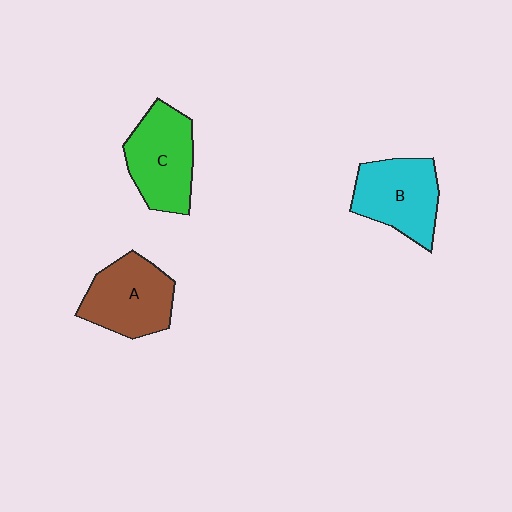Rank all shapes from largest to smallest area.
From largest to smallest: C (green), A (brown), B (cyan).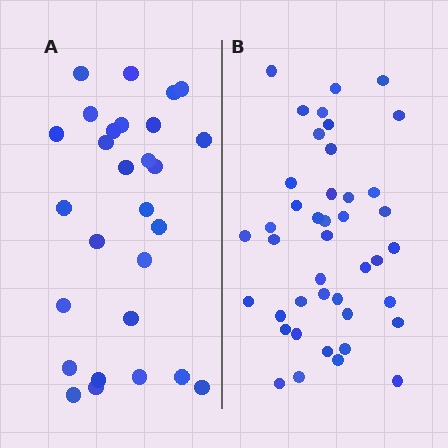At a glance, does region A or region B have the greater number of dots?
Region B (the right region) has more dots.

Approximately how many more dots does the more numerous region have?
Region B has approximately 15 more dots than region A.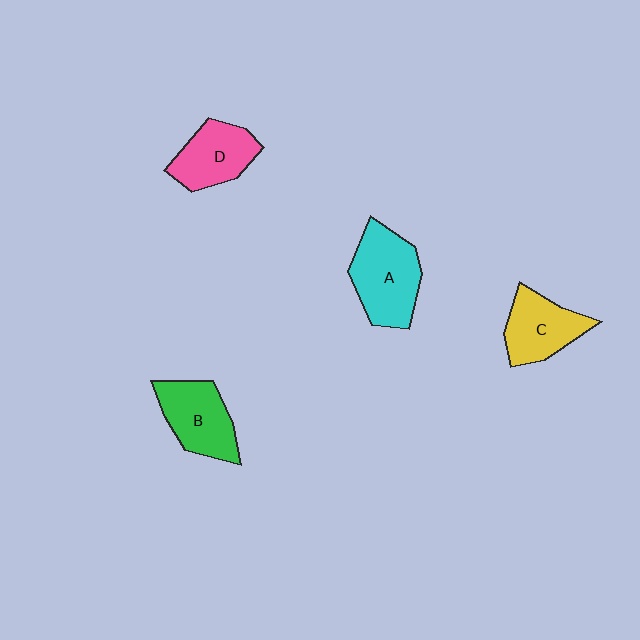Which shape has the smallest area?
Shape D (pink).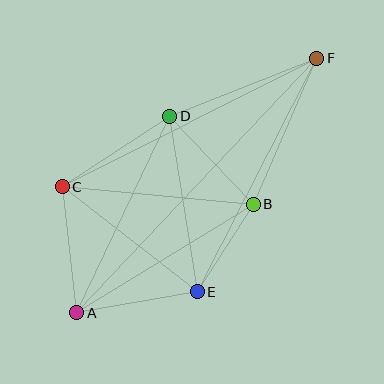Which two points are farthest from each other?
Points A and F are farthest from each other.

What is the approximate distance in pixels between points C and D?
The distance between C and D is approximately 128 pixels.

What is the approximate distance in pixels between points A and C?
The distance between A and C is approximately 127 pixels.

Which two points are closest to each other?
Points B and E are closest to each other.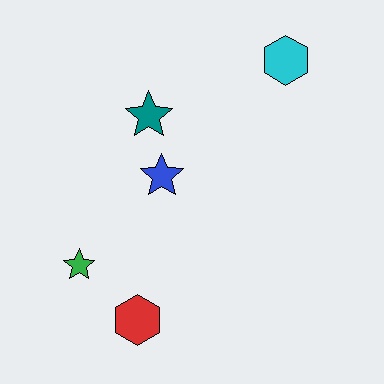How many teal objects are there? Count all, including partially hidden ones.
There is 1 teal object.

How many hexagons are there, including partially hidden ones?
There are 2 hexagons.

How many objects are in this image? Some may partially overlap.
There are 5 objects.